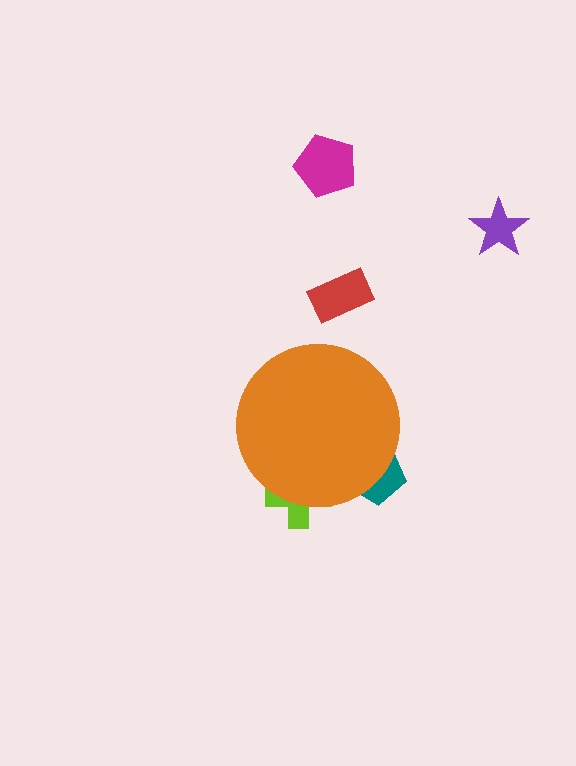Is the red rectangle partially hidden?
No, the red rectangle is fully visible.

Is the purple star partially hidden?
No, the purple star is fully visible.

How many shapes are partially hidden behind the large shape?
2 shapes are partially hidden.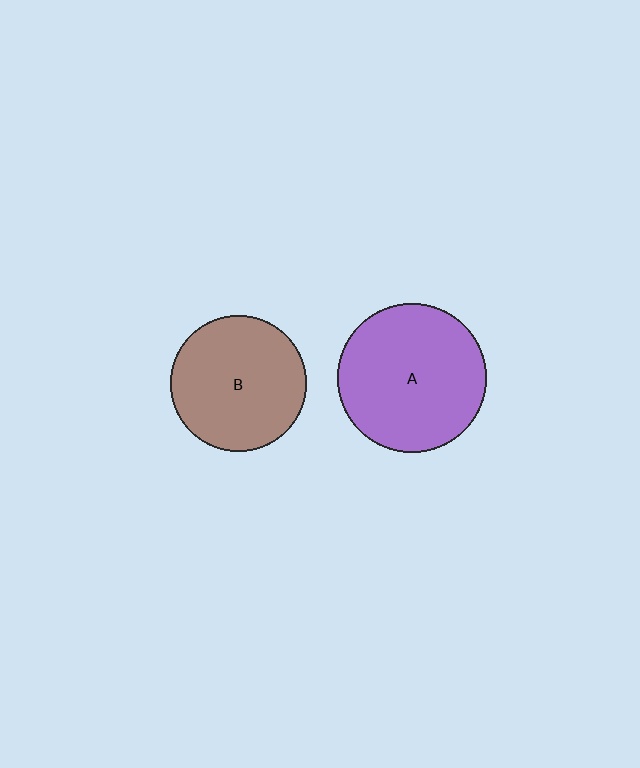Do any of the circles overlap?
No, none of the circles overlap.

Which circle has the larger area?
Circle A (purple).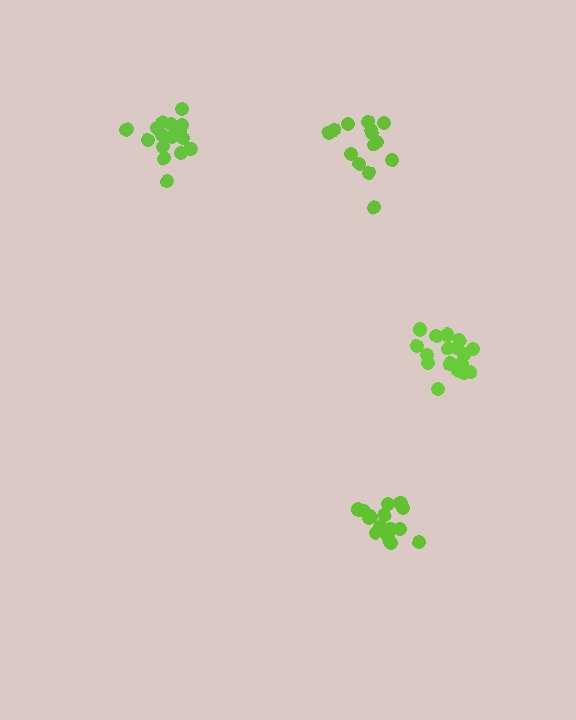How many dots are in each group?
Group 1: 16 dots, Group 2: 16 dots, Group 3: 17 dots, Group 4: 14 dots (63 total).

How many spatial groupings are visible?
There are 4 spatial groupings.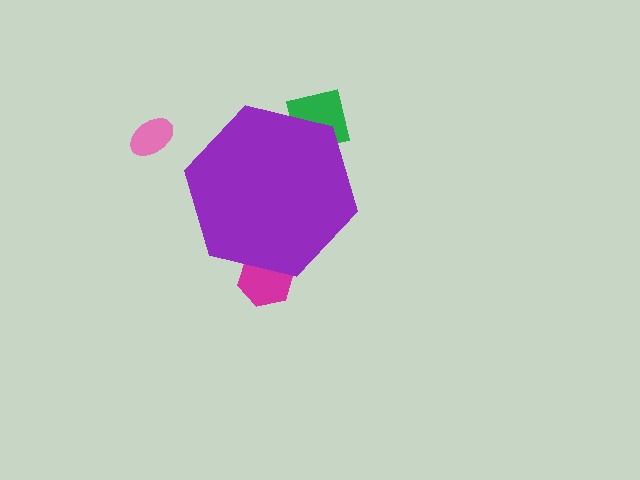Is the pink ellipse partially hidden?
No, the pink ellipse is fully visible.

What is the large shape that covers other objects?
A purple hexagon.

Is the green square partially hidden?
Yes, the green square is partially hidden behind the purple hexagon.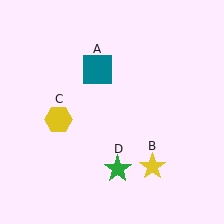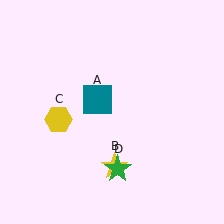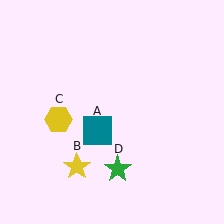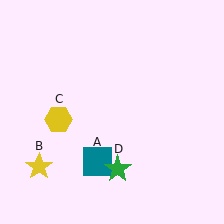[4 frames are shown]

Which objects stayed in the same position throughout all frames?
Yellow hexagon (object C) and green star (object D) remained stationary.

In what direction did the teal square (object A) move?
The teal square (object A) moved down.